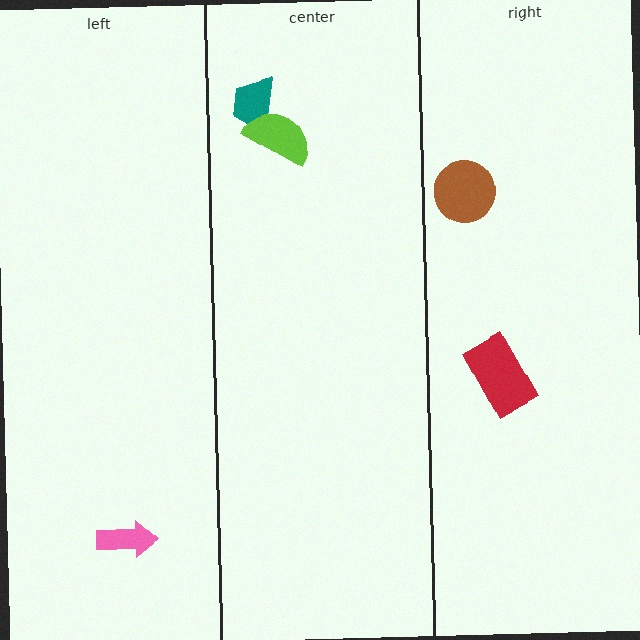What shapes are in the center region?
The teal trapezoid, the lime semicircle.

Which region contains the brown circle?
The right region.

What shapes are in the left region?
The pink arrow.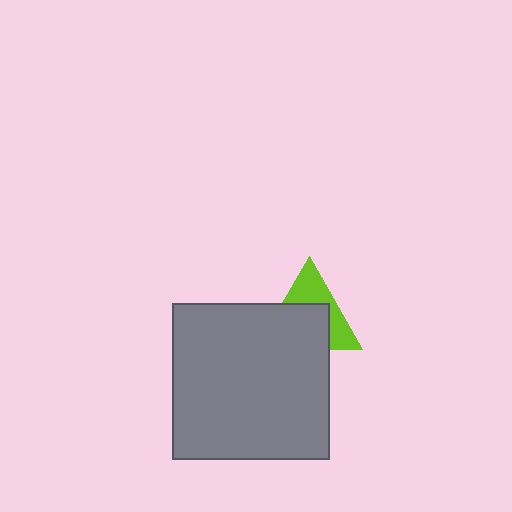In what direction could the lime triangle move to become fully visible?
The lime triangle could move up. That would shift it out from behind the gray square entirely.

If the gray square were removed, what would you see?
You would see the complete lime triangle.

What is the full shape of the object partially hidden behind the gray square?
The partially hidden object is a lime triangle.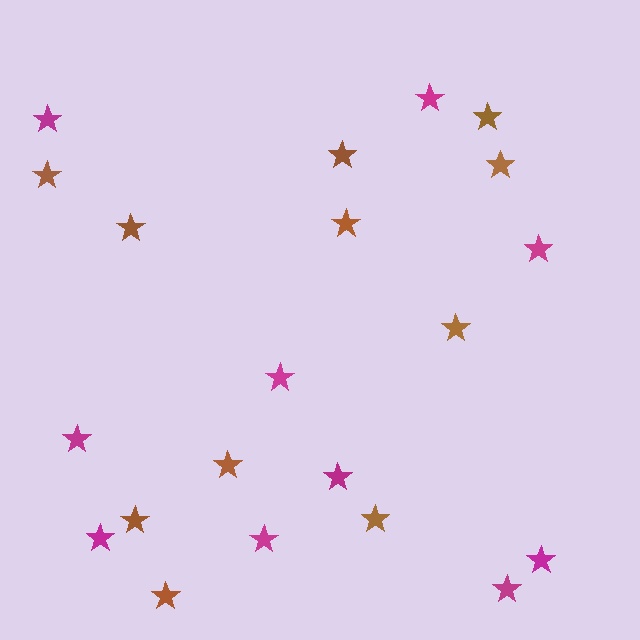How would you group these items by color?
There are 2 groups: one group of brown stars (11) and one group of magenta stars (10).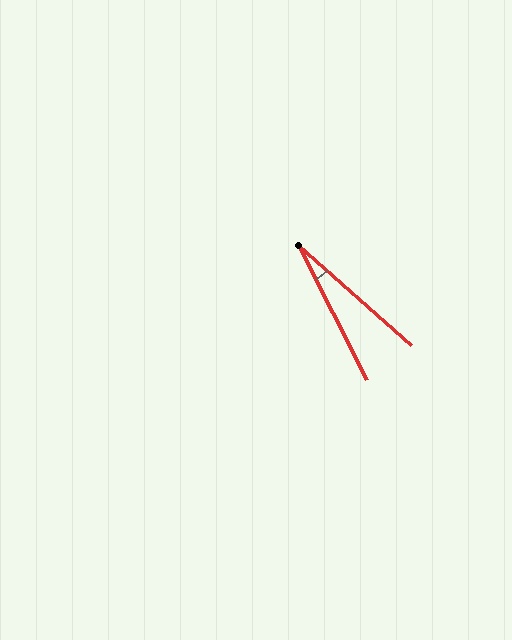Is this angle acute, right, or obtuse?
It is acute.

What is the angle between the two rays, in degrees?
Approximately 22 degrees.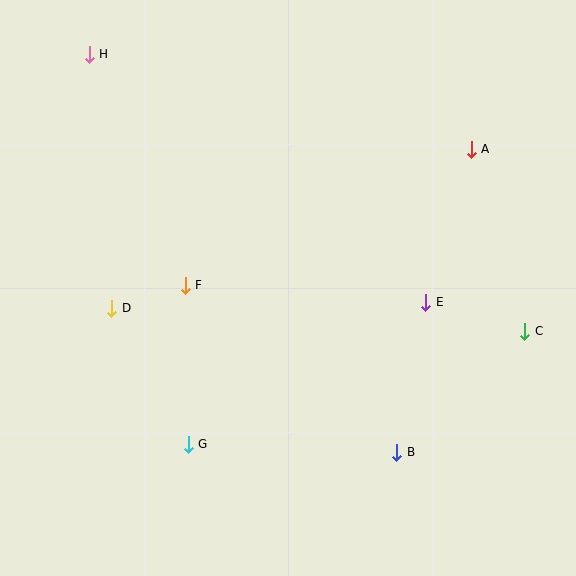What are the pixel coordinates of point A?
Point A is at (471, 149).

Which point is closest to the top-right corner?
Point A is closest to the top-right corner.